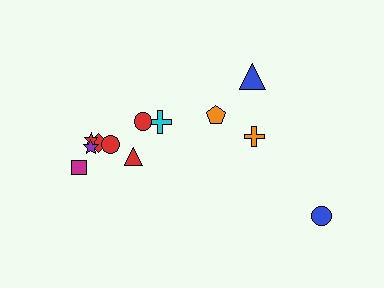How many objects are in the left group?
There are 8 objects.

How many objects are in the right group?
There are 4 objects.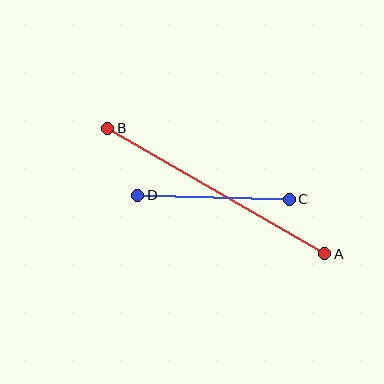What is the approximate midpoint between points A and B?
The midpoint is at approximately (216, 191) pixels.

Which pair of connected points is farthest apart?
Points A and B are farthest apart.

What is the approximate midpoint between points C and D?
The midpoint is at approximately (214, 197) pixels.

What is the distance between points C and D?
The distance is approximately 152 pixels.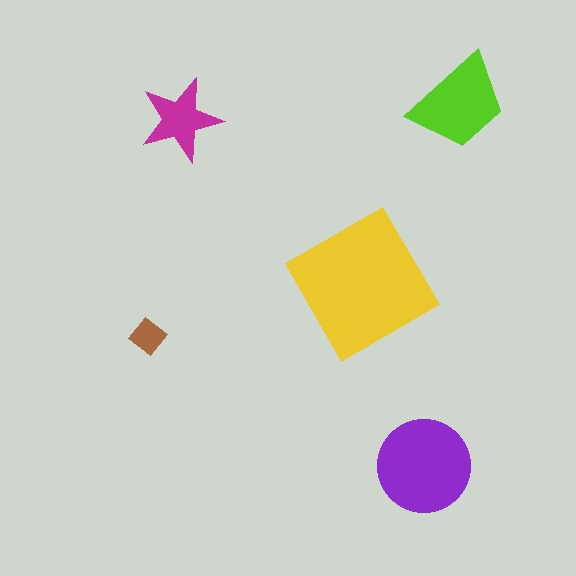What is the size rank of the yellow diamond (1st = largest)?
1st.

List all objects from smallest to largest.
The brown diamond, the magenta star, the lime trapezoid, the purple circle, the yellow diamond.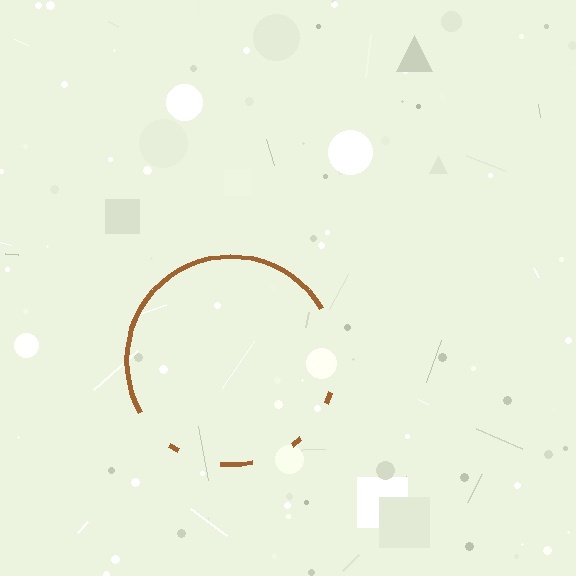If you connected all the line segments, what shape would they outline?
They would outline a circle.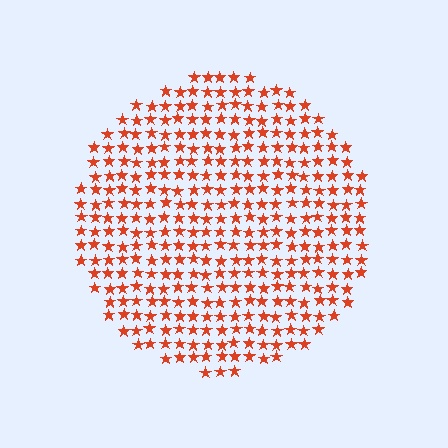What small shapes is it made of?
It is made of small stars.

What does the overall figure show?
The overall figure shows a circle.